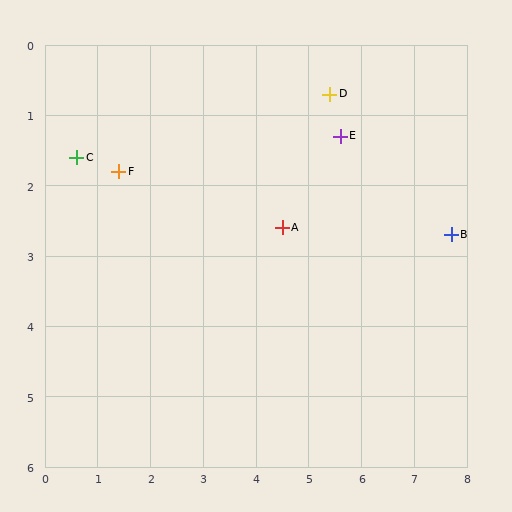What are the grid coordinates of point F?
Point F is at approximately (1.4, 1.8).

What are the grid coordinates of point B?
Point B is at approximately (7.7, 2.7).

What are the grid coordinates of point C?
Point C is at approximately (0.6, 1.6).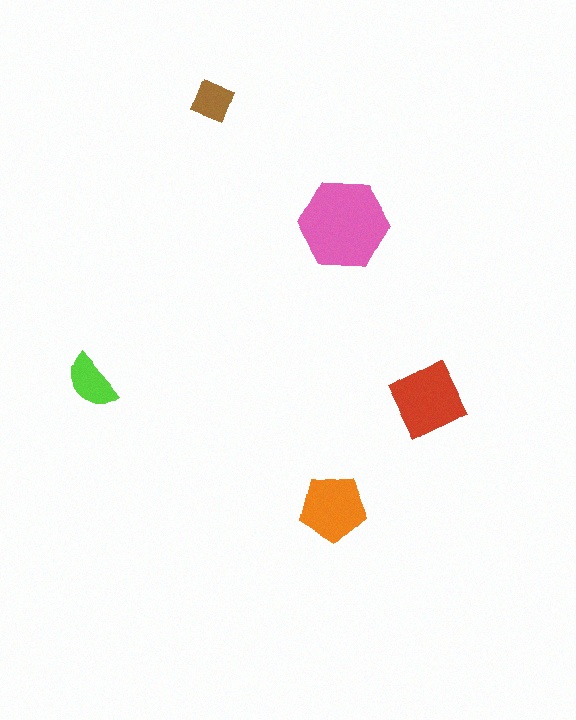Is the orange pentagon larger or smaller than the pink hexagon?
Smaller.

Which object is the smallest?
The brown diamond.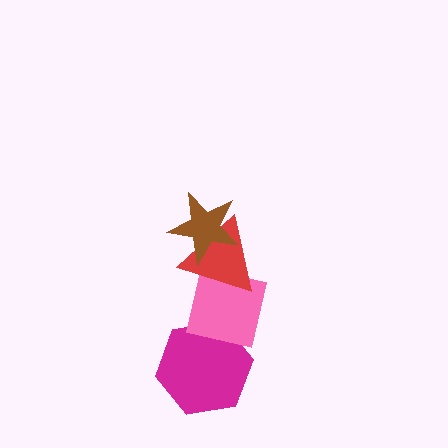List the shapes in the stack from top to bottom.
From top to bottom: the brown star, the red triangle, the pink square, the magenta hexagon.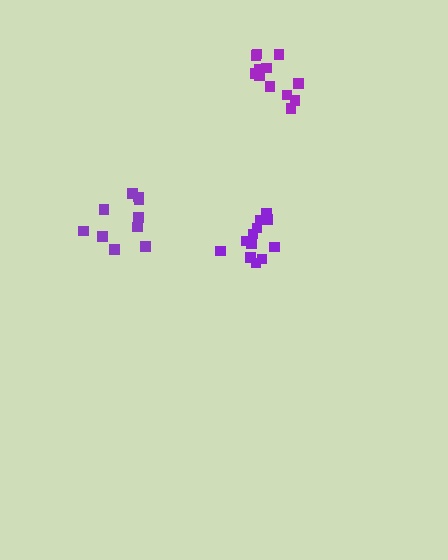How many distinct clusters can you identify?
There are 3 distinct clusters.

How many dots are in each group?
Group 1: 12 dots, Group 2: 12 dots, Group 3: 10 dots (34 total).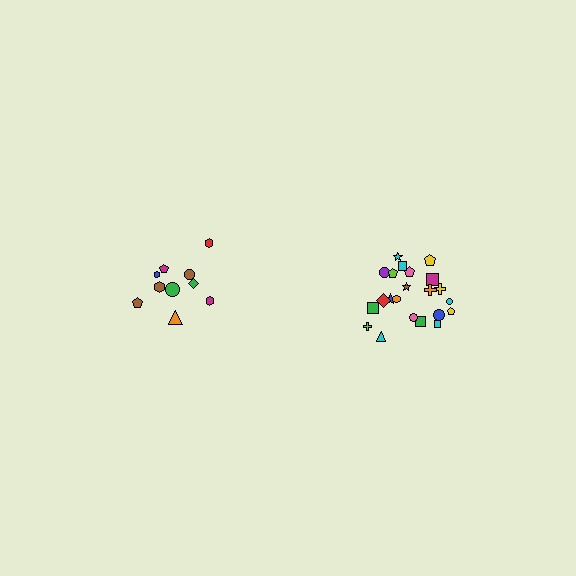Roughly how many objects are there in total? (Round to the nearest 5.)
Roughly 30 objects in total.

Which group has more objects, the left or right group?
The right group.